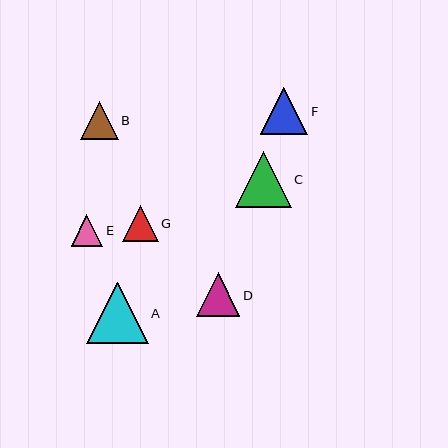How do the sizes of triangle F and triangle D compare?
Triangle F and triangle D are approximately the same size.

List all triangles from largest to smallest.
From largest to smallest: A, C, F, D, B, G, E.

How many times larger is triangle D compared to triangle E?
Triangle D is approximately 1.4 times the size of triangle E.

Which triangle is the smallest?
Triangle E is the smallest with a size of approximately 32 pixels.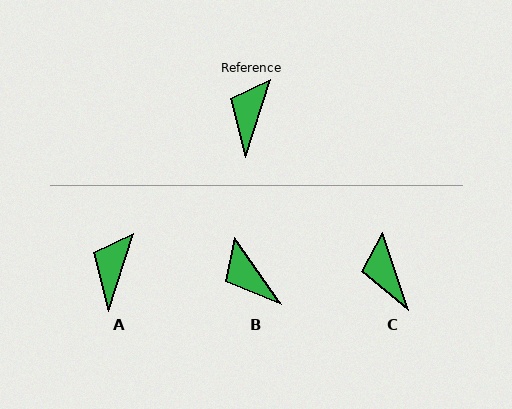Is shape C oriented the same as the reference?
No, it is off by about 36 degrees.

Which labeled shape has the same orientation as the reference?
A.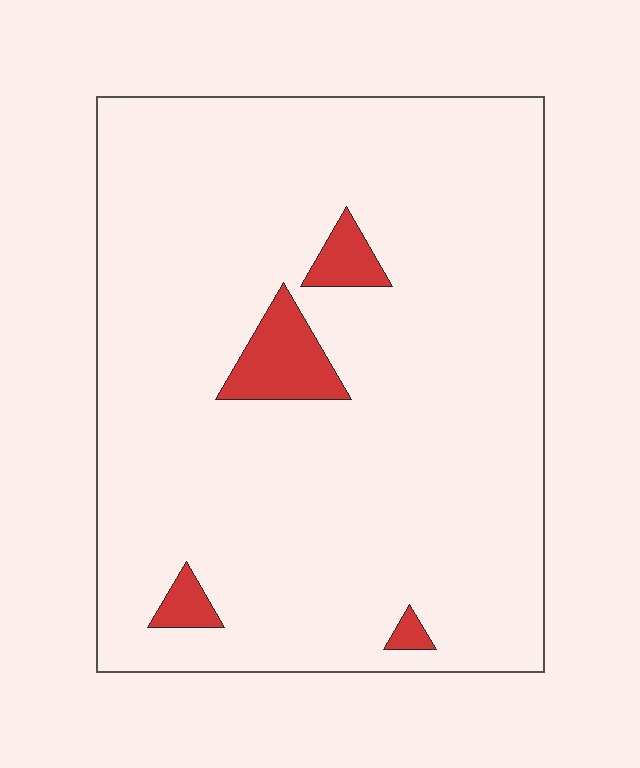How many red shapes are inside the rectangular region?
4.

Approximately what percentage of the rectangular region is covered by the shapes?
Approximately 5%.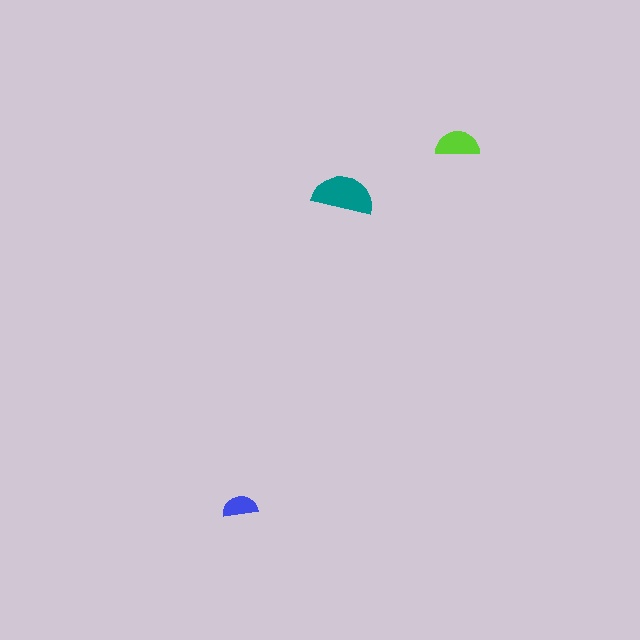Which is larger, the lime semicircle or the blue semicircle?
The lime one.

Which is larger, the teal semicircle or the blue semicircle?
The teal one.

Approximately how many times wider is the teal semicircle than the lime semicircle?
About 1.5 times wider.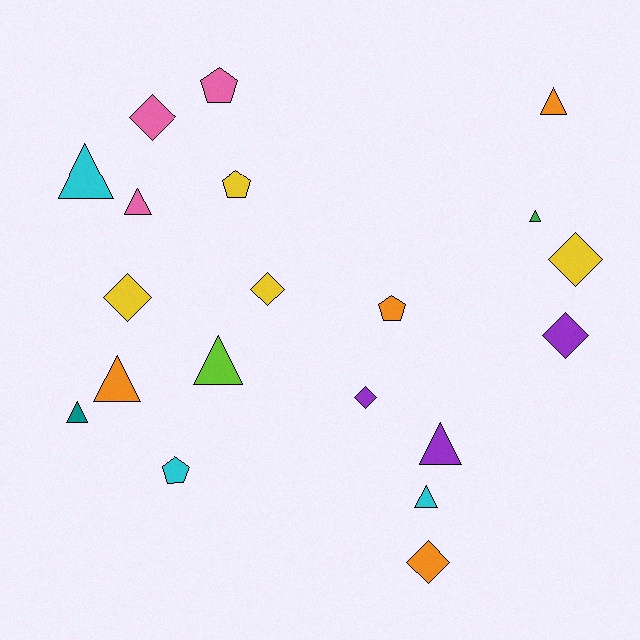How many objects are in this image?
There are 20 objects.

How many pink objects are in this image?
There are 3 pink objects.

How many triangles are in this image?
There are 9 triangles.